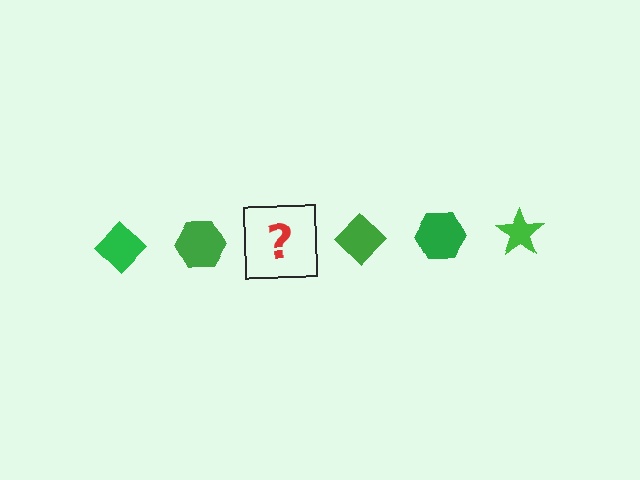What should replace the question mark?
The question mark should be replaced with a green star.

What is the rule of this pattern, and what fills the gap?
The rule is that the pattern cycles through diamond, hexagon, star shapes in green. The gap should be filled with a green star.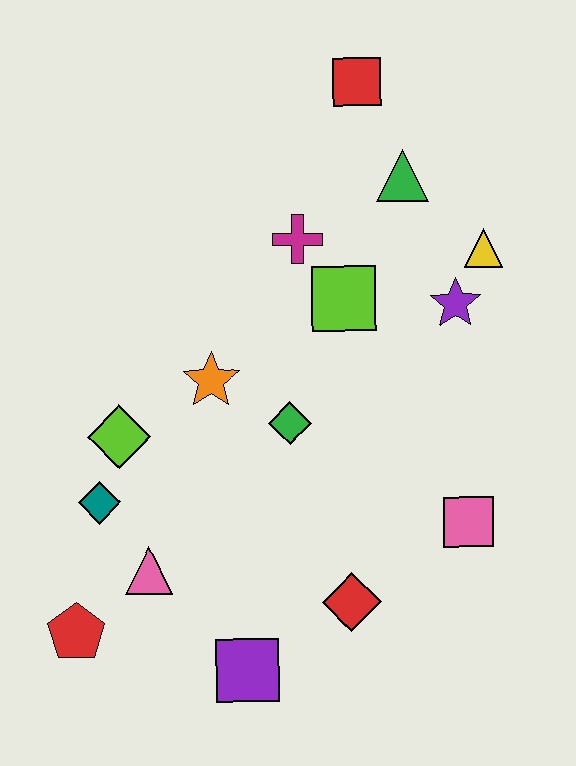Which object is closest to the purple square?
The red diamond is closest to the purple square.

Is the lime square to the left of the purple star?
Yes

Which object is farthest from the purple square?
The red square is farthest from the purple square.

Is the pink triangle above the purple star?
No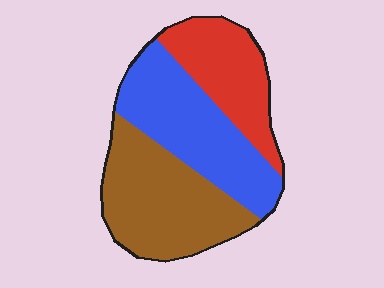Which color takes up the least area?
Red, at roughly 25%.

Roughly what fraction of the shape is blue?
Blue takes up about three eighths (3/8) of the shape.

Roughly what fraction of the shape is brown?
Brown covers about 40% of the shape.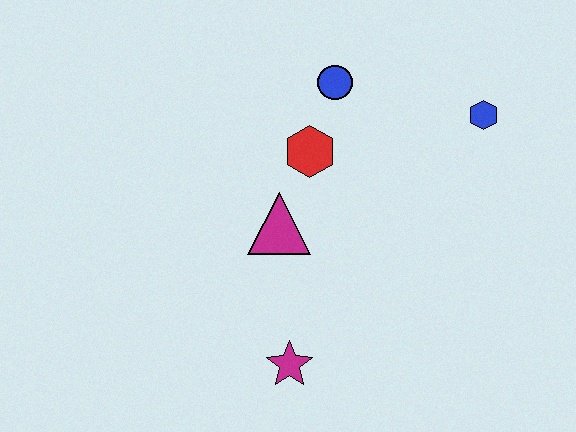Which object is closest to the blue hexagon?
The blue circle is closest to the blue hexagon.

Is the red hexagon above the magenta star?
Yes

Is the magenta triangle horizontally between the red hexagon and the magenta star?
No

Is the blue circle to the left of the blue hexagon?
Yes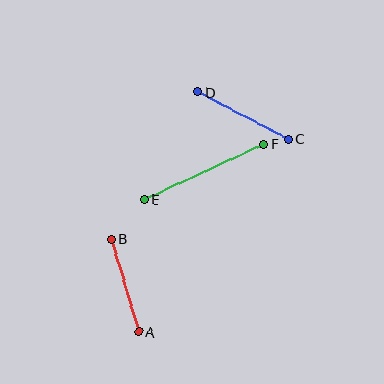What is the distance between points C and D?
The distance is approximately 102 pixels.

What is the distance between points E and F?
The distance is approximately 132 pixels.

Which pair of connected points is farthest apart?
Points E and F are farthest apart.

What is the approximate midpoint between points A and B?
The midpoint is at approximately (125, 286) pixels.